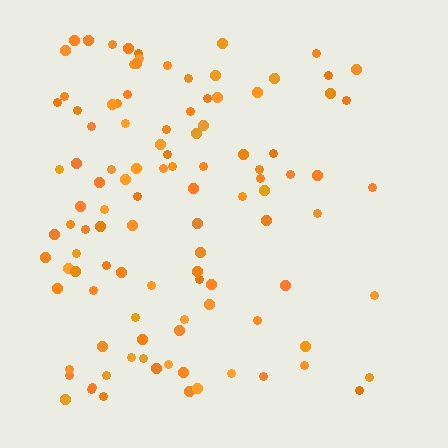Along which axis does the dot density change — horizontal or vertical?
Horizontal.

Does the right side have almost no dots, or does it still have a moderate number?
Still a moderate number, just noticeably fewer than the left.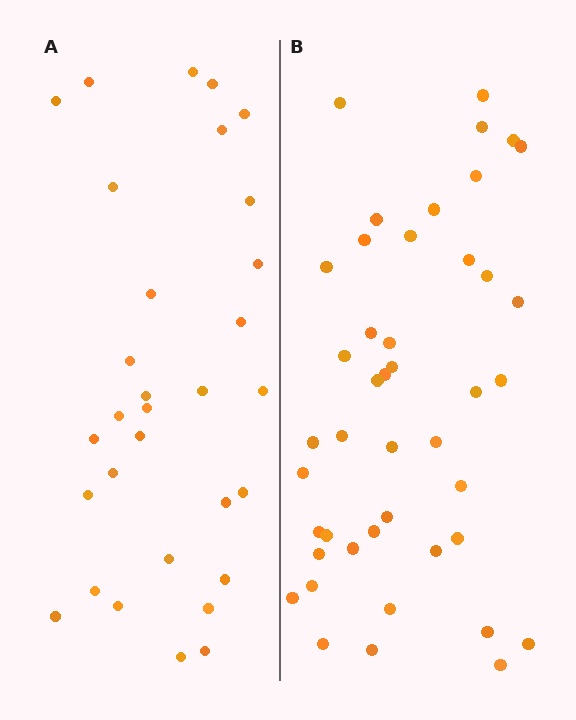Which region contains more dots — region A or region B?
Region B (the right region) has more dots.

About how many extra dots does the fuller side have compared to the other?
Region B has approximately 15 more dots than region A.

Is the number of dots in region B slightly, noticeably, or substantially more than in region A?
Region B has noticeably more, but not dramatically so. The ratio is roughly 1.4 to 1.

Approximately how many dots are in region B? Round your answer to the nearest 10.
About 40 dots. (The exact count is 44, which rounds to 40.)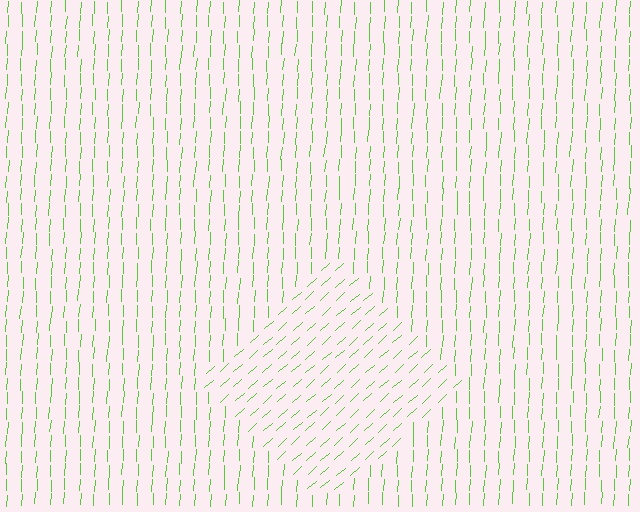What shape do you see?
I see a diamond.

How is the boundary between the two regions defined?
The boundary is defined purely by a change in line orientation (approximately 45 degrees difference). All lines are the same color and thickness.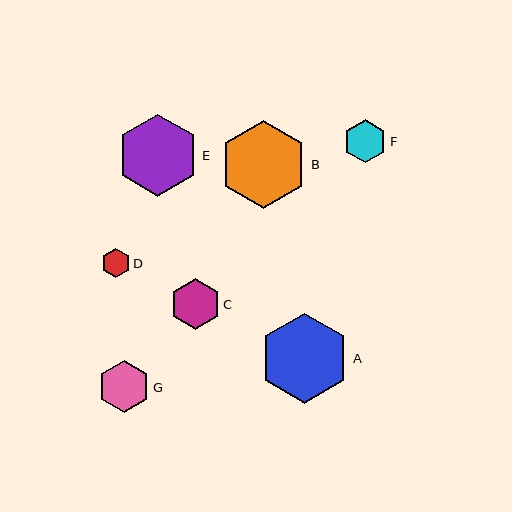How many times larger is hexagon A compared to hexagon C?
Hexagon A is approximately 1.8 times the size of hexagon C.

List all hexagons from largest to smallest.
From largest to smallest: A, B, E, G, C, F, D.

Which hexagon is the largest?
Hexagon A is the largest with a size of approximately 90 pixels.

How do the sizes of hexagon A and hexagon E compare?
Hexagon A and hexagon E are approximately the same size.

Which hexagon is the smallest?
Hexagon D is the smallest with a size of approximately 29 pixels.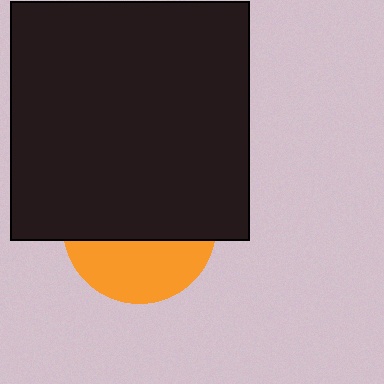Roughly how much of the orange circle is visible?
A small part of it is visible (roughly 38%).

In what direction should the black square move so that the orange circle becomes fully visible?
The black square should move up. That is the shortest direction to clear the overlap and leave the orange circle fully visible.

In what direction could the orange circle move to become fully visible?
The orange circle could move down. That would shift it out from behind the black square entirely.